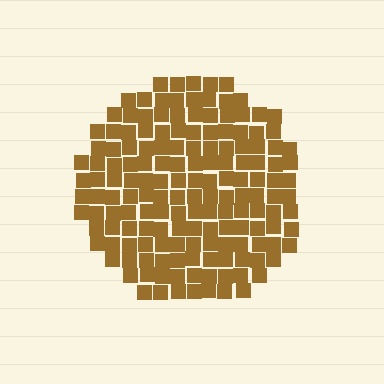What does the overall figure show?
The overall figure shows a circle.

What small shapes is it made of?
It is made of small squares.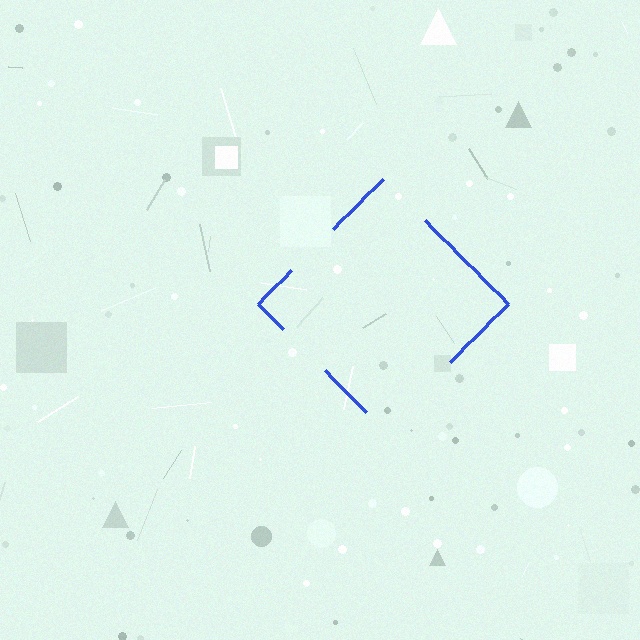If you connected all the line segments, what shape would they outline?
They would outline a diamond.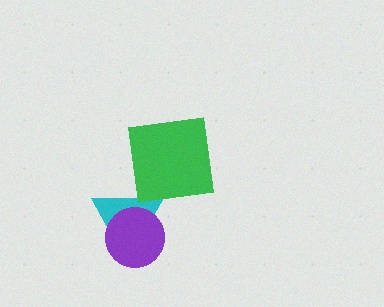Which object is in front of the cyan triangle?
The purple circle is in front of the cyan triangle.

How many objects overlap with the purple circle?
1 object overlaps with the purple circle.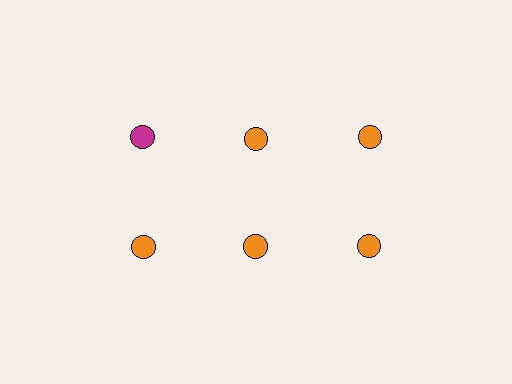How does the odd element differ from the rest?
It has a different color: magenta instead of orange.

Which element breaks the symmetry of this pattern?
The magenta circle in the top row, leftmost column breaks the symmetry. All other shapes are orange circles.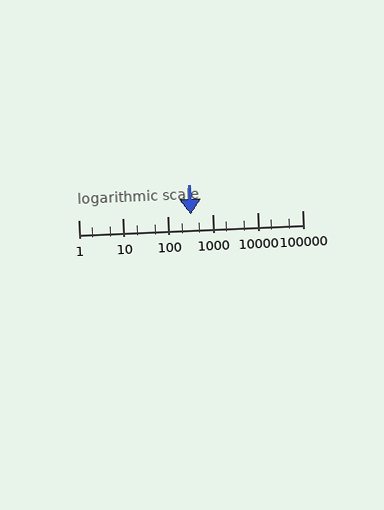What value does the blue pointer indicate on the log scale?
The pointer indicates approximately 330.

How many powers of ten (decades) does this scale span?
The scale spans 5 decades, from 1 to 100000.